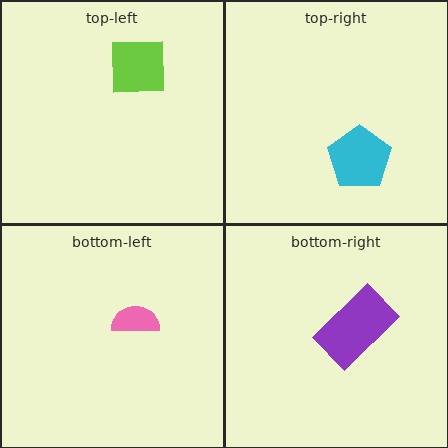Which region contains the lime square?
The top-left region.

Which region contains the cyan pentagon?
The top-right region.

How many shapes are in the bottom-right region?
1.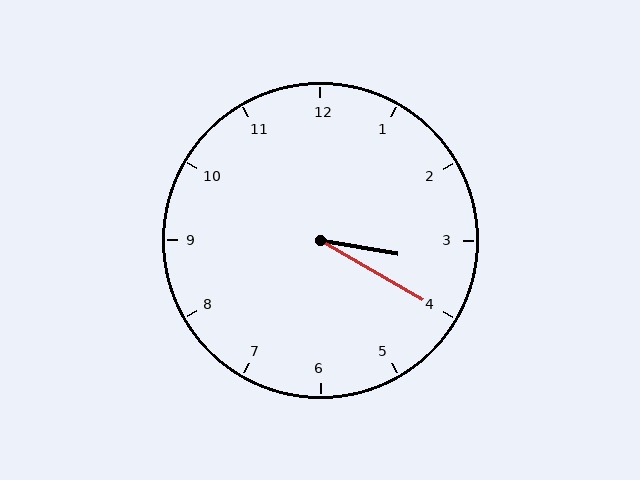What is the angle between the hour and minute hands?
Approximately 20 degrees.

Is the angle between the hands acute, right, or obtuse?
It is acute.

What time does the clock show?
3:20.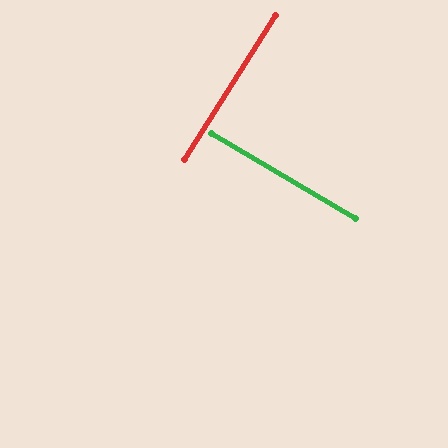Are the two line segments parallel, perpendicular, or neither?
Perpendicular — they meet at approximately 88°.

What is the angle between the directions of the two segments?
Approximately 88 degrees.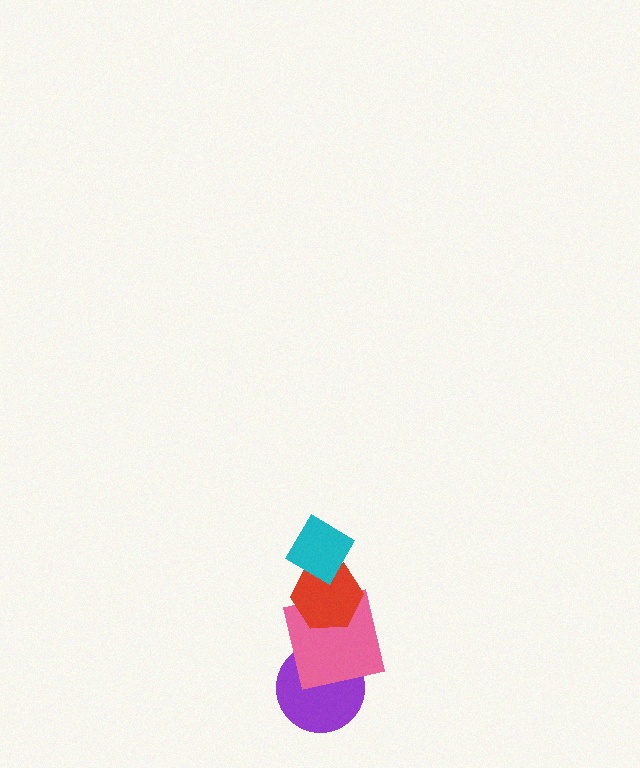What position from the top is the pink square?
The pink square is 3rd from the top.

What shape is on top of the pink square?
The red hexagon is on top of the pink square.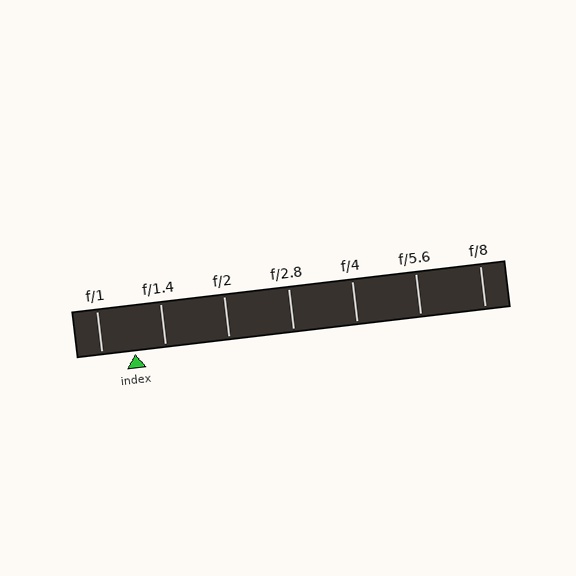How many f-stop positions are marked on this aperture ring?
There are 7 f-stop positions marked.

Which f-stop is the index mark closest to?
The index mark is closest to f/1.4.